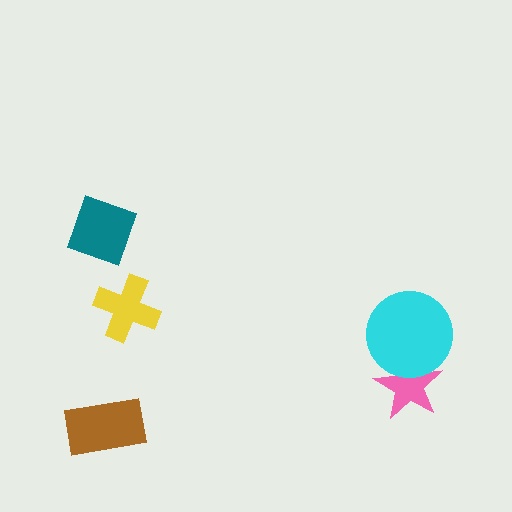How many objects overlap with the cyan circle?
1 object overlaps with the cyan circle.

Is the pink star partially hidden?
Yes, it is partially covered by another shape.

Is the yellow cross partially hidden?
No, no other shape covers it.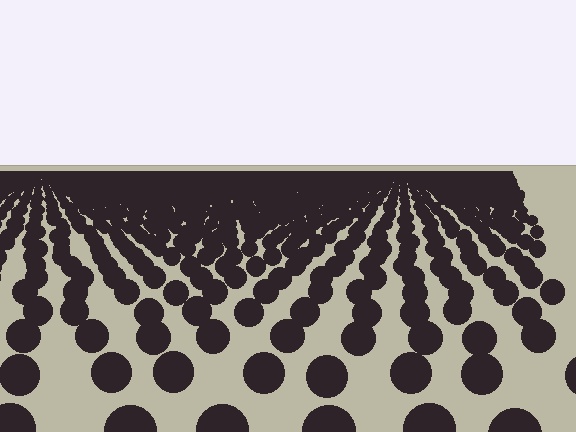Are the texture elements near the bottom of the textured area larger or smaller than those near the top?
Larger. Near the bottom, elements are closer to the viewer and appear at a bigger on-screen size.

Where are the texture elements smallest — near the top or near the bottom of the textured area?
Near the top.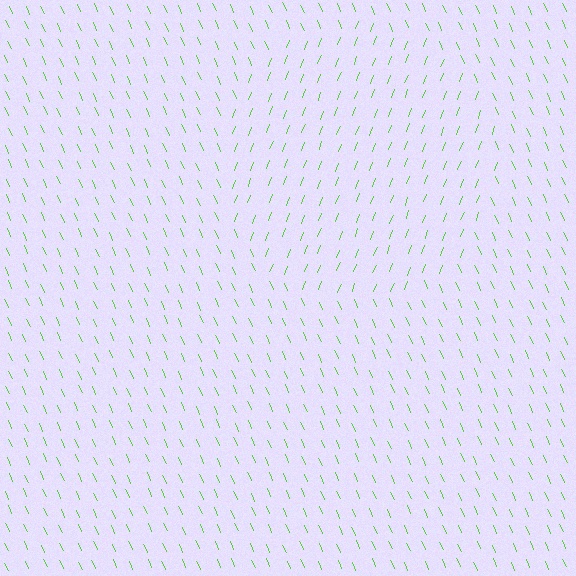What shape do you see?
I see a circle.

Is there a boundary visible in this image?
Yes, there is a texture boundary formed by a change in line orientation.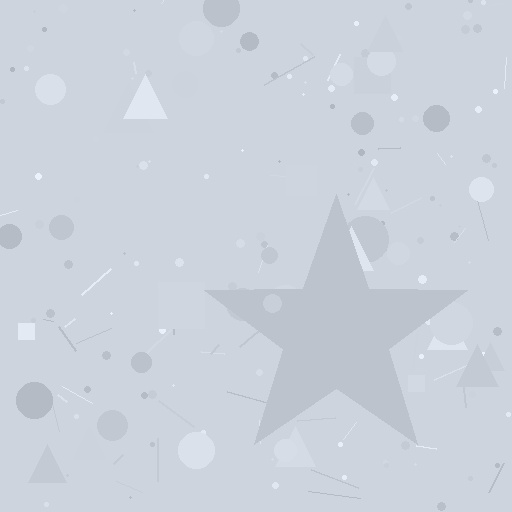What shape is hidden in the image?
A star is hidden in the image.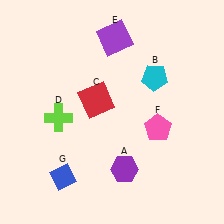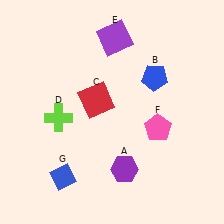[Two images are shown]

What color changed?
The pentagon (B) changed from cyan in Image 1 to blue in Image 2.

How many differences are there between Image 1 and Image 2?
There is 1 difference between the two images.